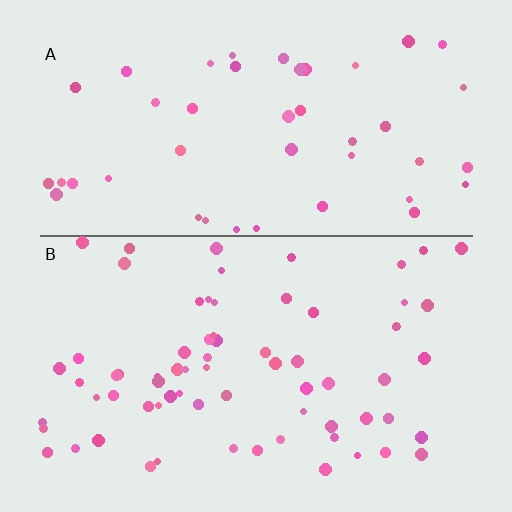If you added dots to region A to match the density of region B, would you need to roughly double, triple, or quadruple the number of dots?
Approximately double.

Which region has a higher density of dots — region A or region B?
B (the bottom).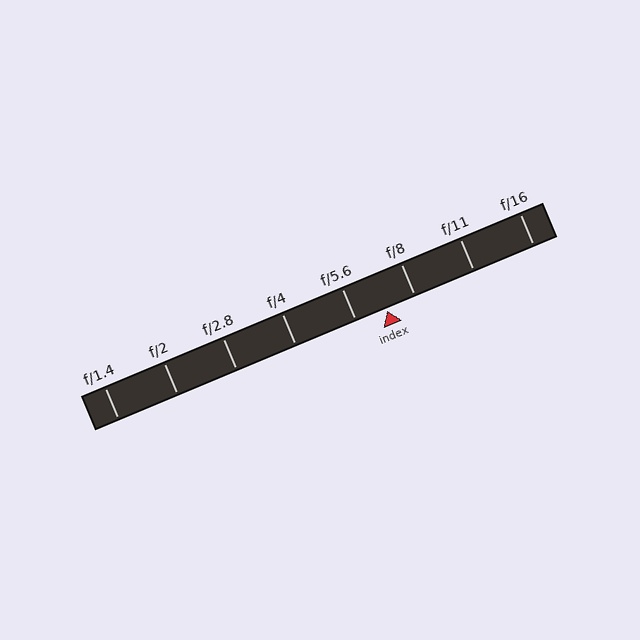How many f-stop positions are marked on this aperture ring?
There are 8 f-stop positions marked.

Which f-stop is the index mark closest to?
The index mark is closest to f/8.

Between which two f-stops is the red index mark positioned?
The index mark is between f/5.6 and f/8.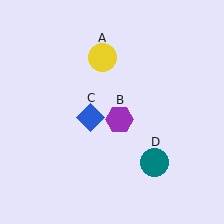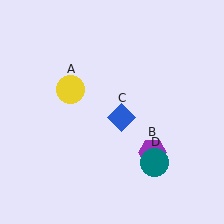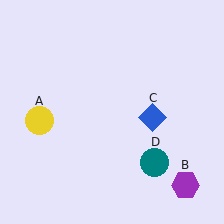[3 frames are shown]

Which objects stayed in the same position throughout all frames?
Teal circle (object D) remained stationary.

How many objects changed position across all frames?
3 objects changed position: yellow circle (object A), purple hexagon (object B), blue diamond (object C).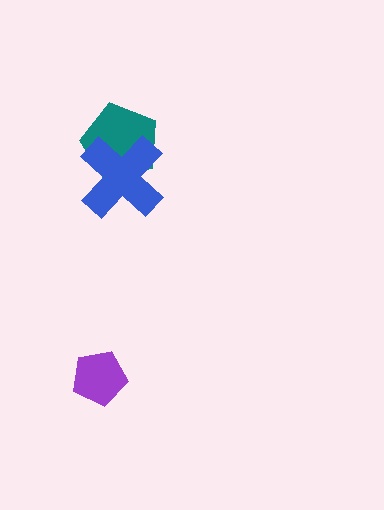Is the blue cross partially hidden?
No, no other shape covers it.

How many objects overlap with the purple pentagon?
0 objects overlap with the purple pentagon.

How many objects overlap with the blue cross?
1 object overlaps with the blue cross.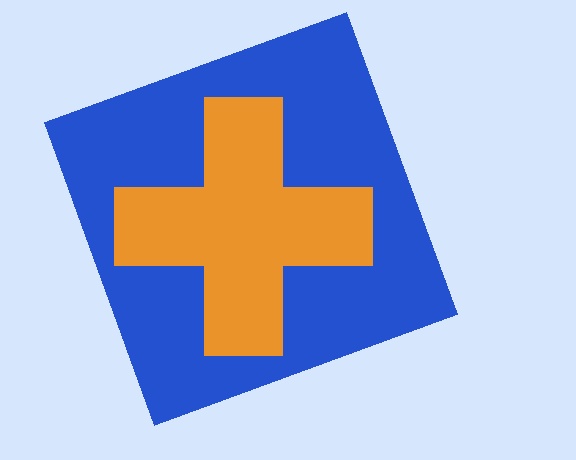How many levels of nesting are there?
2.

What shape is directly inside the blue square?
The orange cross.